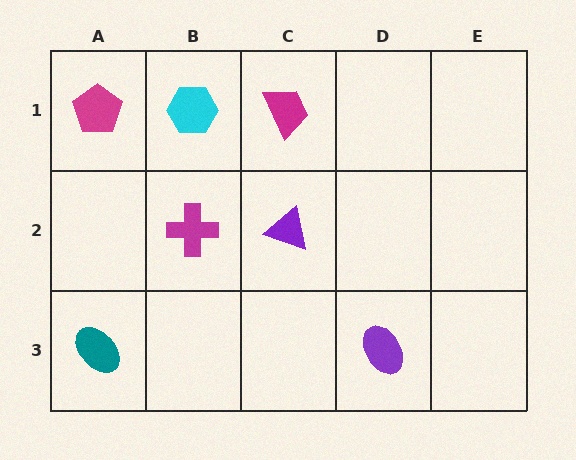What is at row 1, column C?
A magenta trapezoid.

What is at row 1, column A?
A magenta pentagon.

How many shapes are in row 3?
2 shapes.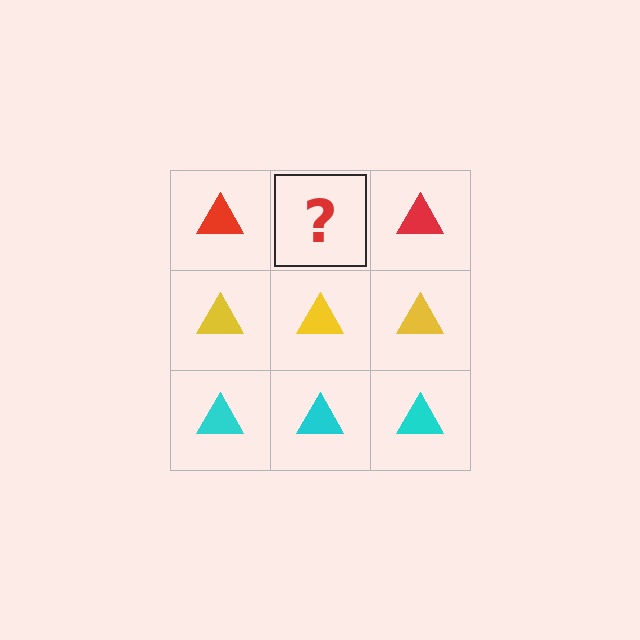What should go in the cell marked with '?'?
The missing cell should contain a red triangle.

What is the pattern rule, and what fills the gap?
The rule is that each row has a consistent color. The gap should be filled with a red triangle.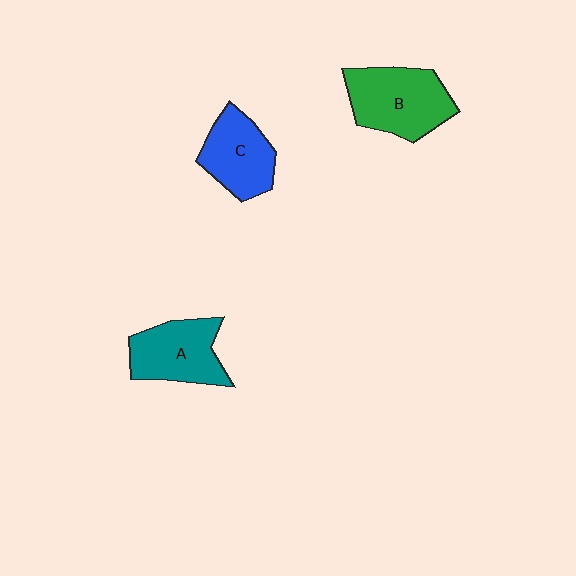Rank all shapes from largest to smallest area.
From largest to smallest: B (green), A (teal), C (blue).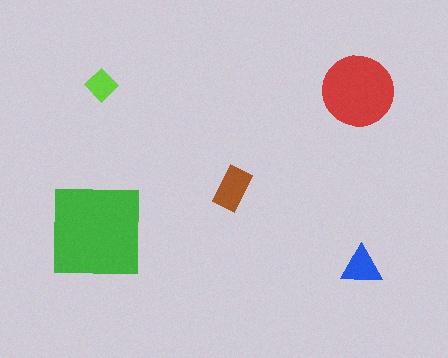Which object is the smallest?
The lime diamond.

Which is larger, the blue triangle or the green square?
The green square.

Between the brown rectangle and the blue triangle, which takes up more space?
The brown rectangle.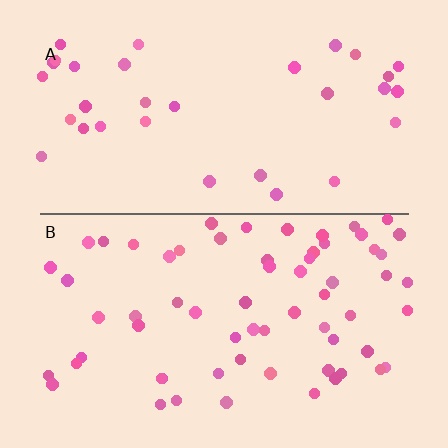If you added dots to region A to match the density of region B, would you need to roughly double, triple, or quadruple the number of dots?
Approximately double.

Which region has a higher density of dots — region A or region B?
B (the bottom).